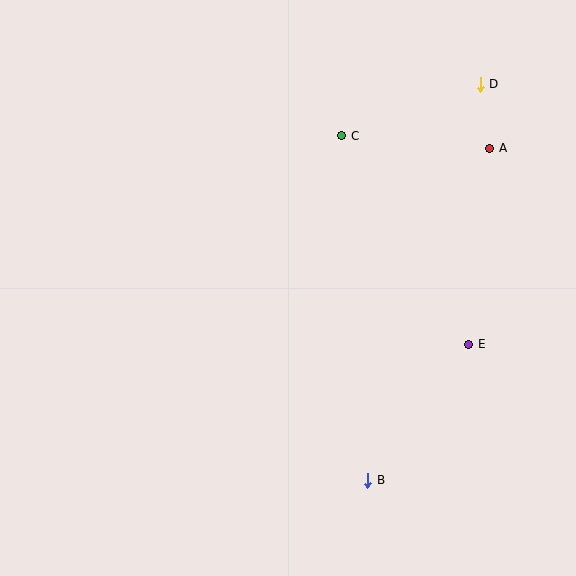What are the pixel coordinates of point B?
Point B is at (368, 480).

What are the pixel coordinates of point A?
Point A is at (490, 148).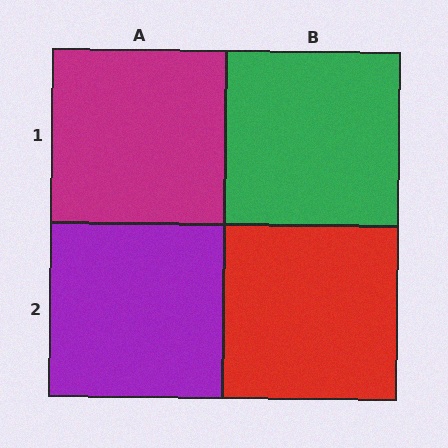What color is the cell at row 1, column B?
Green.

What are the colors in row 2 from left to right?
Purple, red.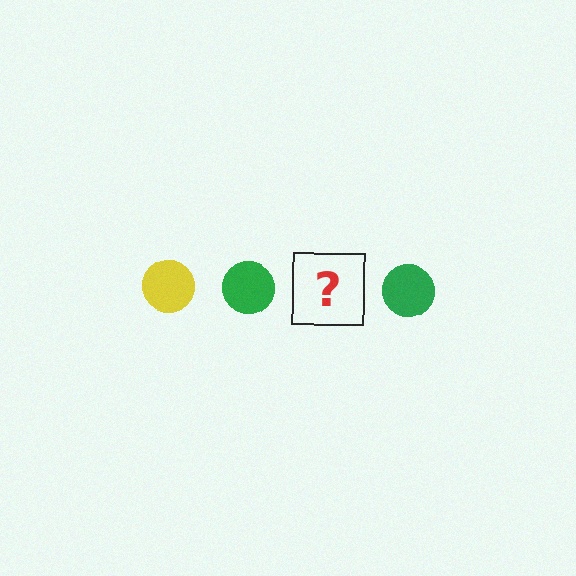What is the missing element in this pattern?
The missing element is a yellow circle.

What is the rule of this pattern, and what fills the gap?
The rule is that the pattern cycles through yellow, green circles. The gap should be filled with a yellow circle.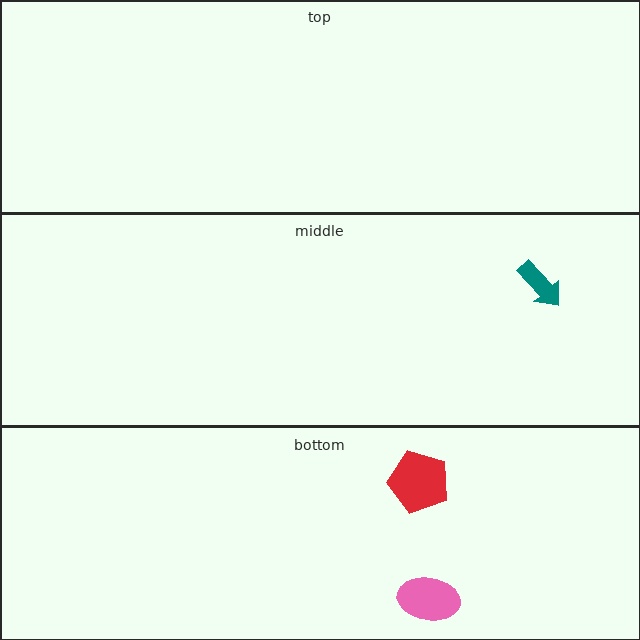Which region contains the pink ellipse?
The bottom region.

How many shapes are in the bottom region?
2.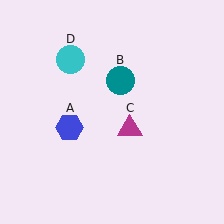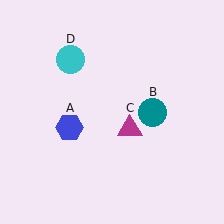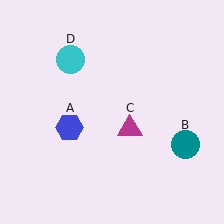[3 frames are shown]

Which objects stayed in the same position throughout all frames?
Blue hexagon (object A) and magenta triangle (object C) and cyan circle (object D) remained stationary.